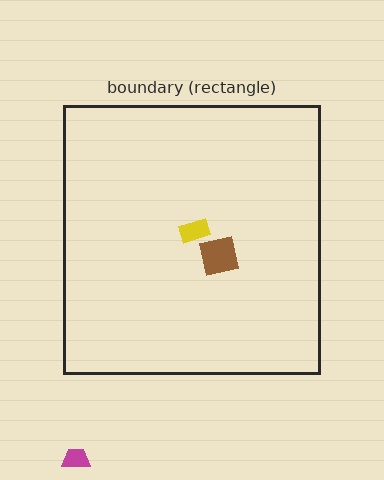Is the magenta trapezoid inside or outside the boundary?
Outside.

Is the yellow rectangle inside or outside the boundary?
Inside.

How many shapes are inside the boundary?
2 inside, 1 outside.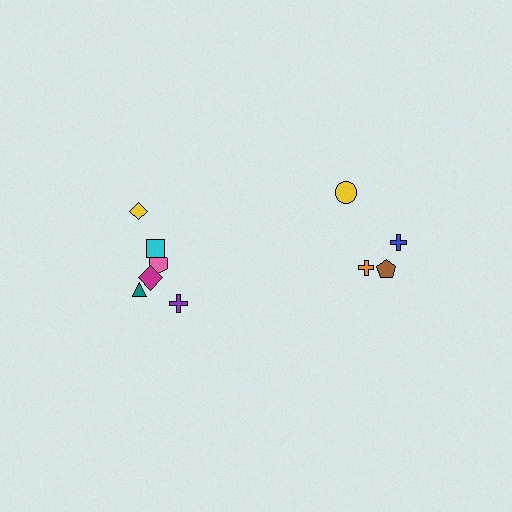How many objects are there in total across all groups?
There are 10 objects.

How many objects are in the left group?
There are 6 objects.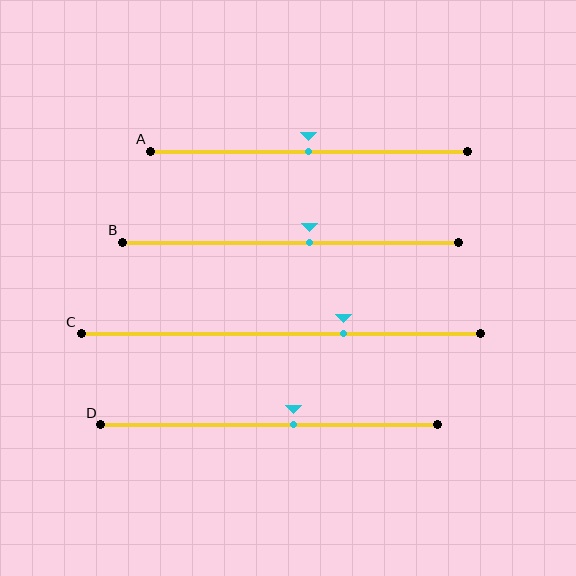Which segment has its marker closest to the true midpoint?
Segment A has its marker closest to the true midpoint.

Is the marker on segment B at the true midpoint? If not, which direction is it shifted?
No, the marker on segment B is shifted to the right by about 6% of the segment length.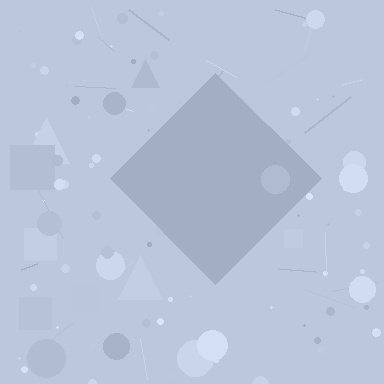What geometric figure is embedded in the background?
A diamond is embedded in the background.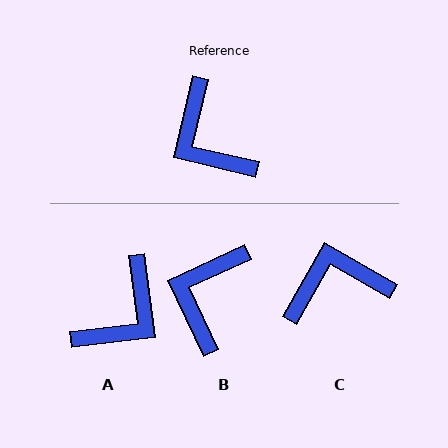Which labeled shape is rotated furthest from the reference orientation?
A, about 110 degrees away.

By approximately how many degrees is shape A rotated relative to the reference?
Approximately 110 degrees counter-clockwise.